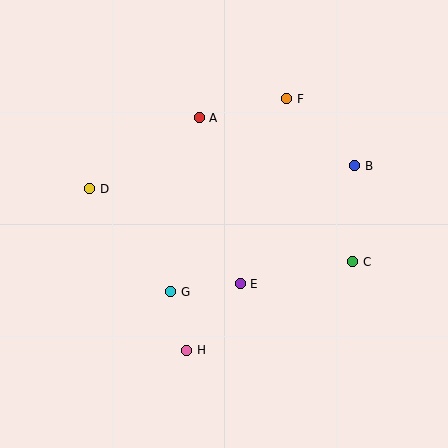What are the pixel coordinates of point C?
Point C is at (353, 262).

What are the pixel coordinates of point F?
Point F is at (287, 99).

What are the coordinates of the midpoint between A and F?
The midpoint between A and F is at (243, 108).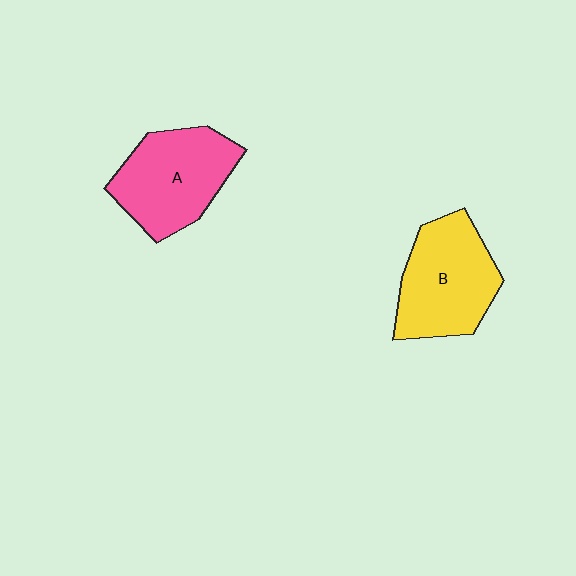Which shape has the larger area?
Shape B (yellow).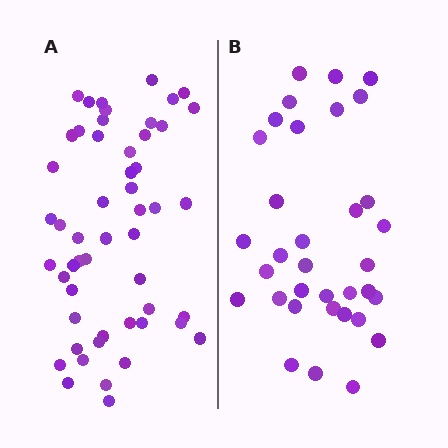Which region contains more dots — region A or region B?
Region A (the left region) has more dots.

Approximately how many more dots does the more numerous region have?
Region A has approximately 20 more dots than region B.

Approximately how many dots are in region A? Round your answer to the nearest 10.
About 50 dots. (The exact count is 52, which rounds to 50.)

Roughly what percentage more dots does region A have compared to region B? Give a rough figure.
About 55% more.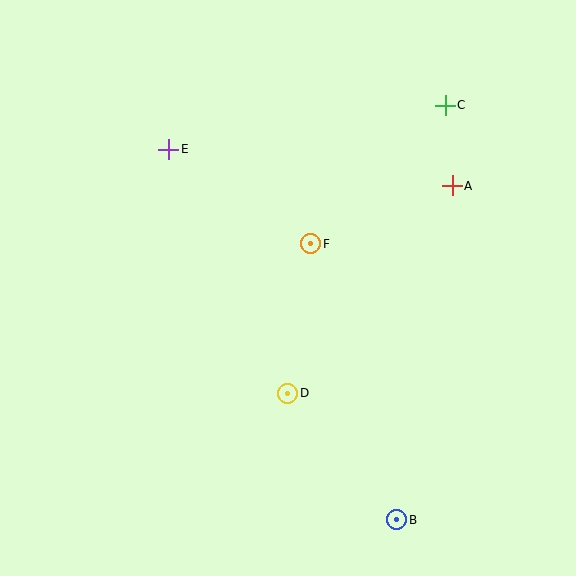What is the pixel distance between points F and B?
The distance between F and B is 289 pixels.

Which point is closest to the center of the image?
Point F at (311, 244) is closest to the center.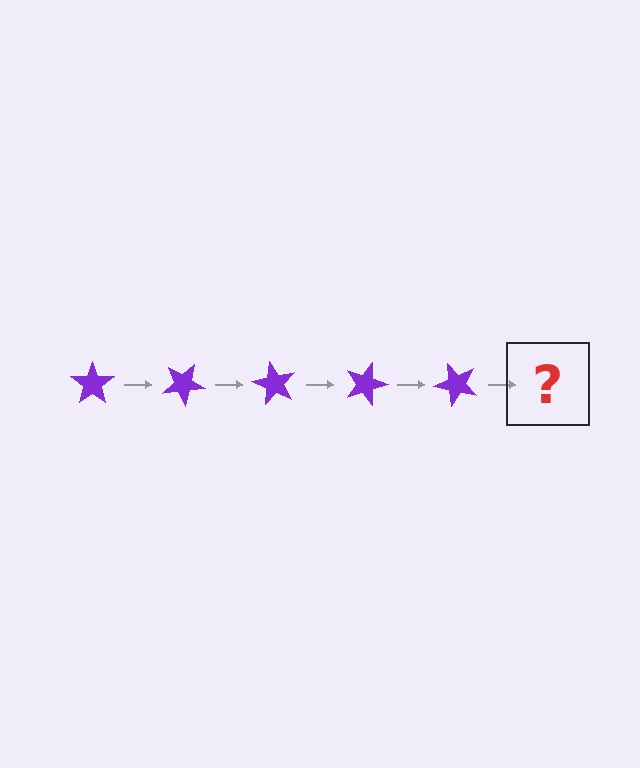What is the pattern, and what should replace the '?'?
The pattern is that the star rotates 30 degrees each step. The '?' should be a purple star rotated 150 degrees.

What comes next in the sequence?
The next element should be a purple star rotated 150 degrees.